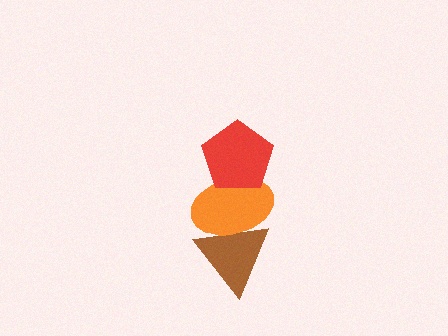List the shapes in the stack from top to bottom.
From top to bottom: the red pentagon, the orange ellipse, the brown triangle.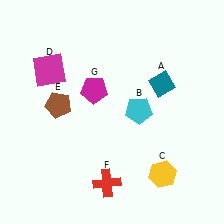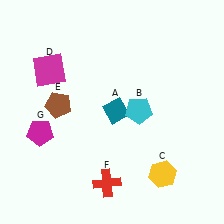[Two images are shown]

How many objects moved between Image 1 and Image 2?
2 objects moved between the two images.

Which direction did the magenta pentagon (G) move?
The magenta pentagon (G) moved left.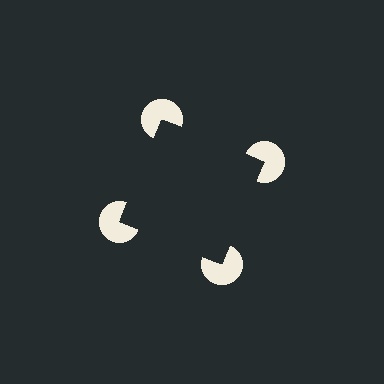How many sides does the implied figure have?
4 sides.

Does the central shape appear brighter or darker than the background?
It typically appears slightly darker than the background, even though no actual brightness change is drawn.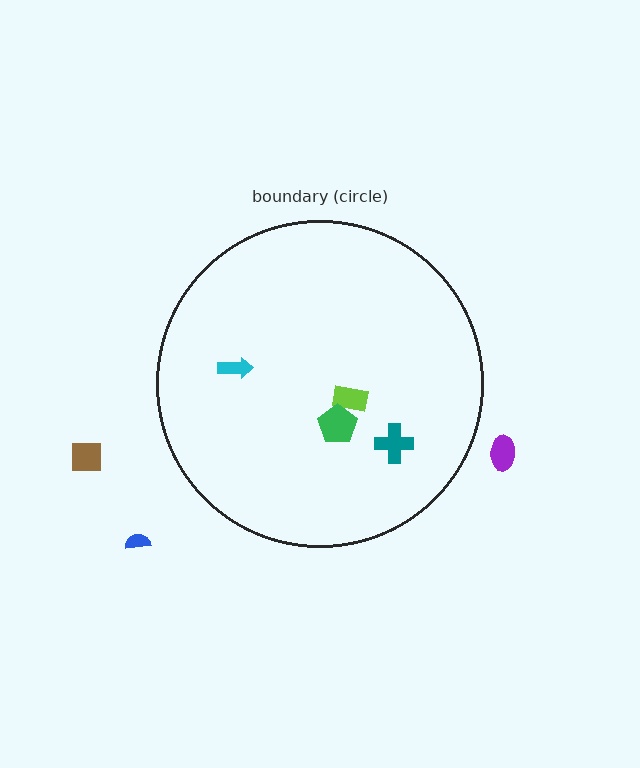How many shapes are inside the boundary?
4 inside, 3 outside.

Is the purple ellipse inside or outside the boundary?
Outside.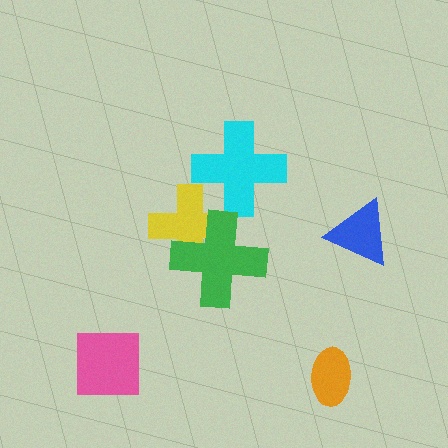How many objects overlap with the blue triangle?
0 objects overlap with the blue triangle.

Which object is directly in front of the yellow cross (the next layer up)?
The cyan cross is directly in front of the yellow cross.